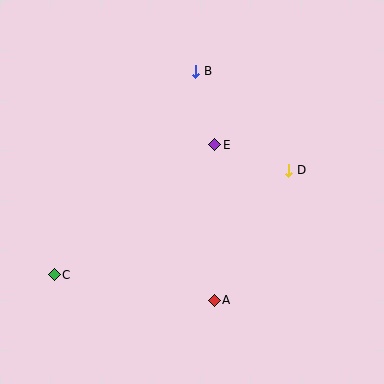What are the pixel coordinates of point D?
Point D is at (289, 170).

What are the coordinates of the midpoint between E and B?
The midpoint between E and B is at (205, 108).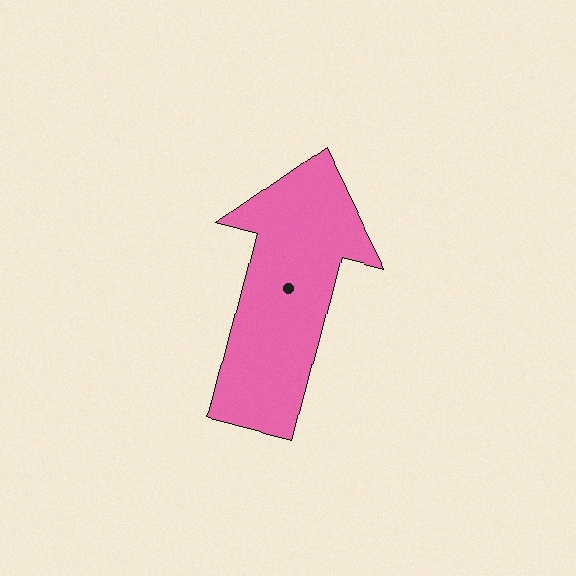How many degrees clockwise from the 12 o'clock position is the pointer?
Approximately 14 degrees.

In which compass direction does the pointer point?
North.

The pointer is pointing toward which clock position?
Roughly 12 o'clock.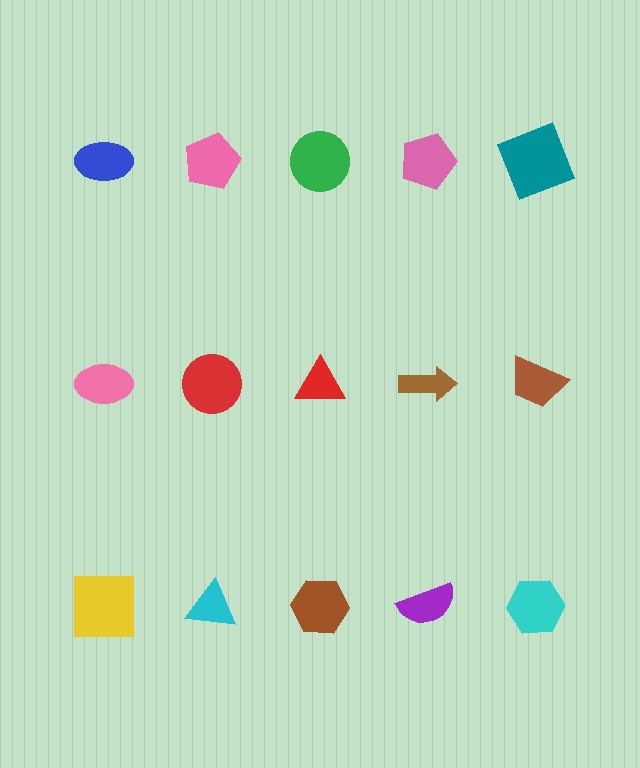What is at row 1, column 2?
A pink pentagon.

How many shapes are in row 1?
5 shapes.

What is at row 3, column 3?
A brown hexagon.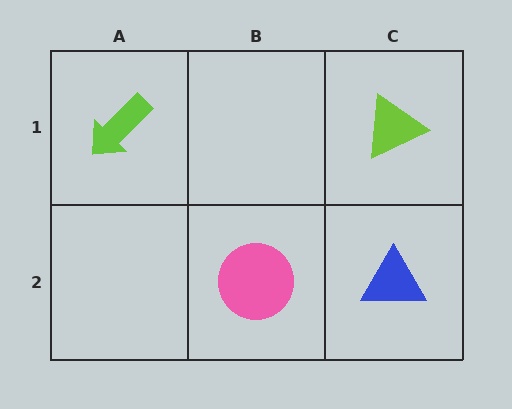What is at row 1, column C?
A lime triangle.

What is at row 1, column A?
A lime arrow.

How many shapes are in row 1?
2 shapes.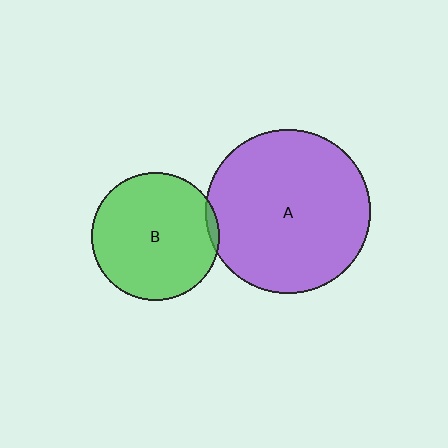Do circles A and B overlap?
Yes.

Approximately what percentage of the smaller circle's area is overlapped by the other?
Approximately 5%.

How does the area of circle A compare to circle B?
Approximately 1.7 times.